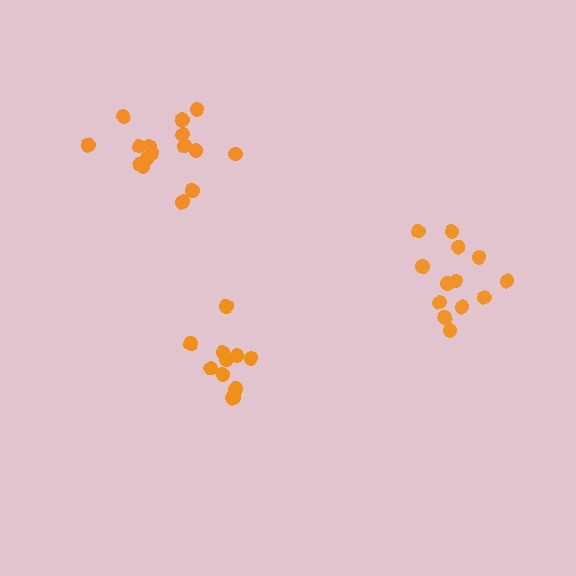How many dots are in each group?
Group 1: 13 dots, Group 2: 11 dots, Group 3: 16 dots (40 total).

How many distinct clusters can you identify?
There are 3 distinct clusters.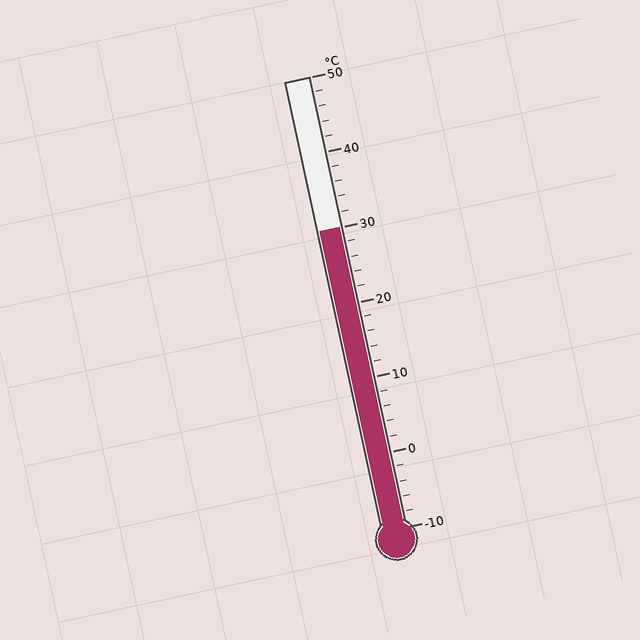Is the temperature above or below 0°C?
The temperature is above 0°C.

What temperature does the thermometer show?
The thermometer shows approximately 30°C.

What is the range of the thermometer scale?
The thermometer scale ranges from -10°C to 50°C.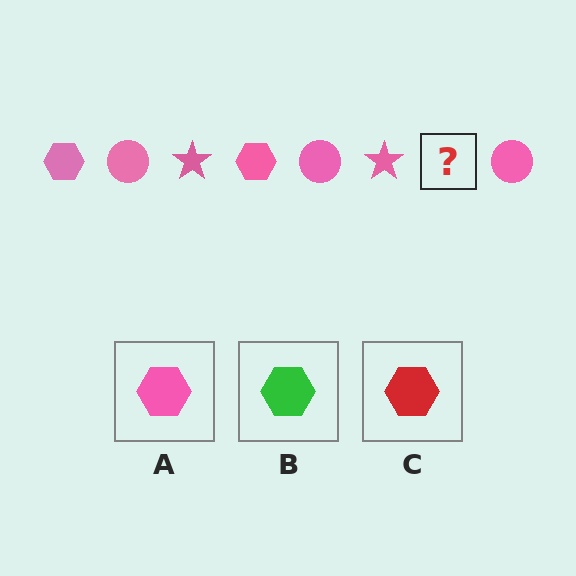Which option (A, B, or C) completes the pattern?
A.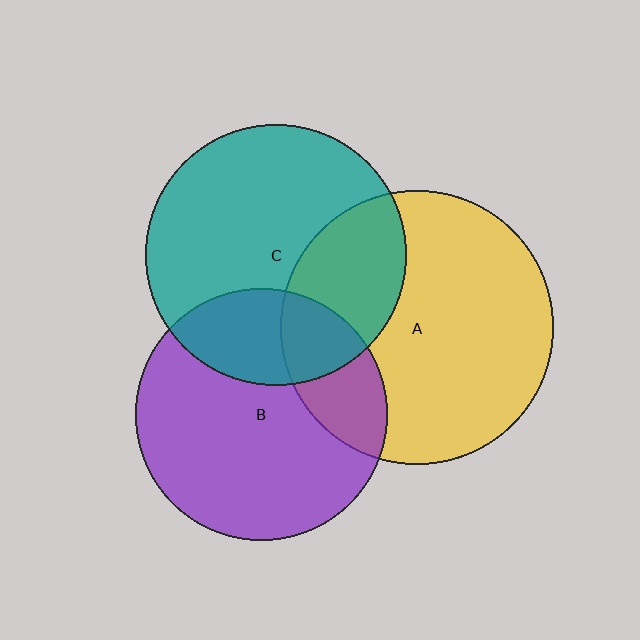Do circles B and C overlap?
Yes.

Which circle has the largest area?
Circle A (yellow).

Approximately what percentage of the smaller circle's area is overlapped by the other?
Approximately 25%.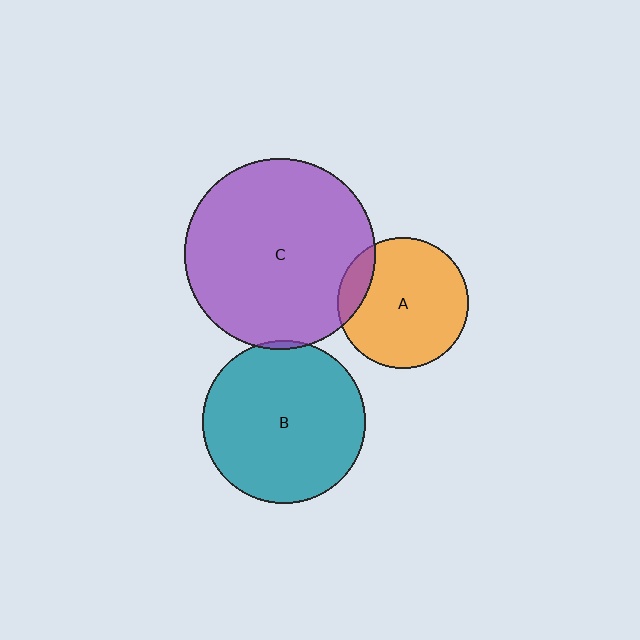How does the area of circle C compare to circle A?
Approximately 2.1 times.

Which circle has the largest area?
Circle C (purple).